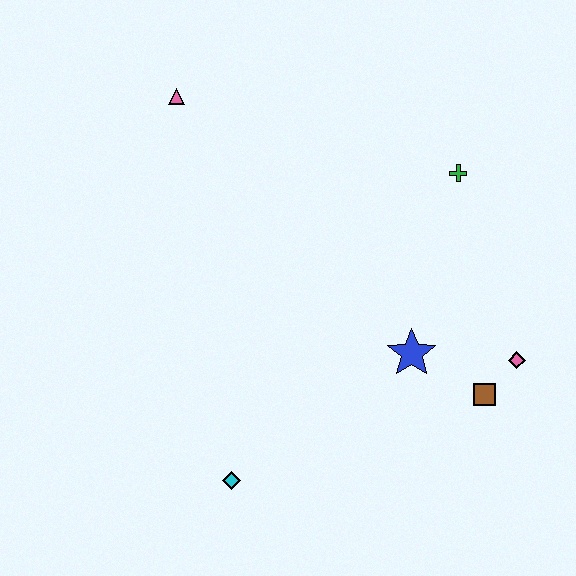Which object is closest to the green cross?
The blue star is closest to the green cross.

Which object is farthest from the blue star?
The pink triangle is farthest from the blue star.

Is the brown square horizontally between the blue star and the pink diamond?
Yes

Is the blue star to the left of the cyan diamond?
No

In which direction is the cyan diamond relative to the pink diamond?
The cyan diamond is to the left of the pink diamond.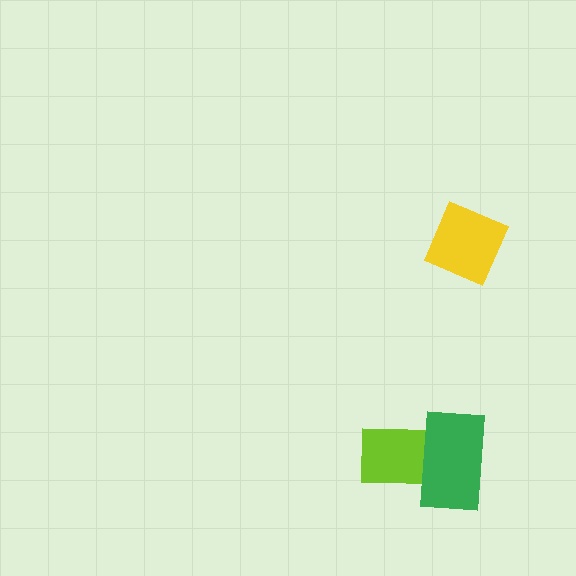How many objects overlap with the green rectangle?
1 object overlaps with the green rectangle.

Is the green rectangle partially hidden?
No, no other shape covers it.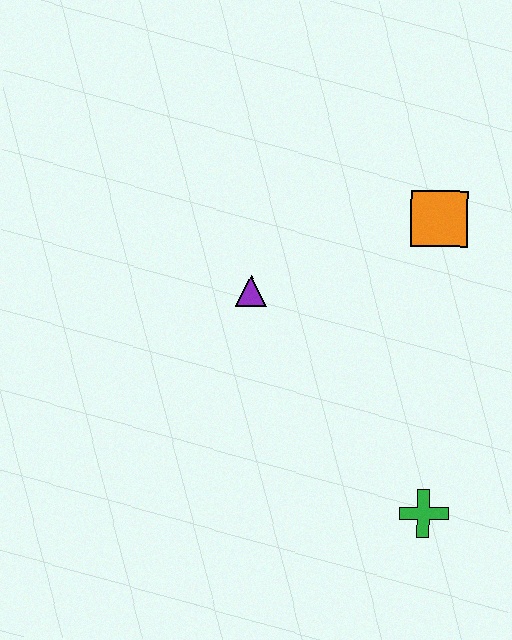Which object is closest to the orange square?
The purple triangle is closest to the orange square.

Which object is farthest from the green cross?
The orange square is farthest from the green cross.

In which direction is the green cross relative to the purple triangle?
The green cross is below the purple triangle.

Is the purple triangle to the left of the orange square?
Yes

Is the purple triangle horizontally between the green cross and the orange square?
No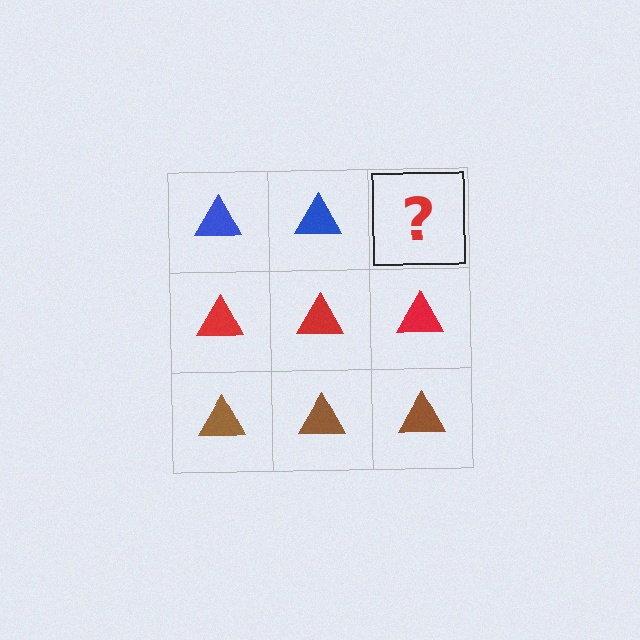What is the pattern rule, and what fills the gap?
The rule is that each row has a consistent color. The gap should be filled with a blue triangle.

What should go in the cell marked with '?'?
The missing cell should contain a blue triangle.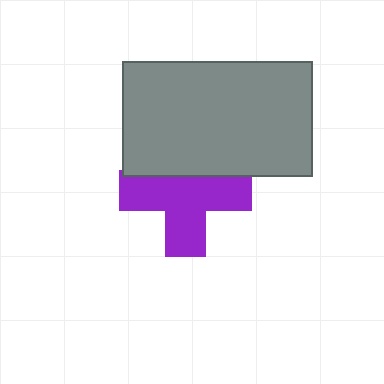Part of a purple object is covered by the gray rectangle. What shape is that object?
It is a cross.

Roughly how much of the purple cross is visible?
Most of it is visible (roughly 69%).